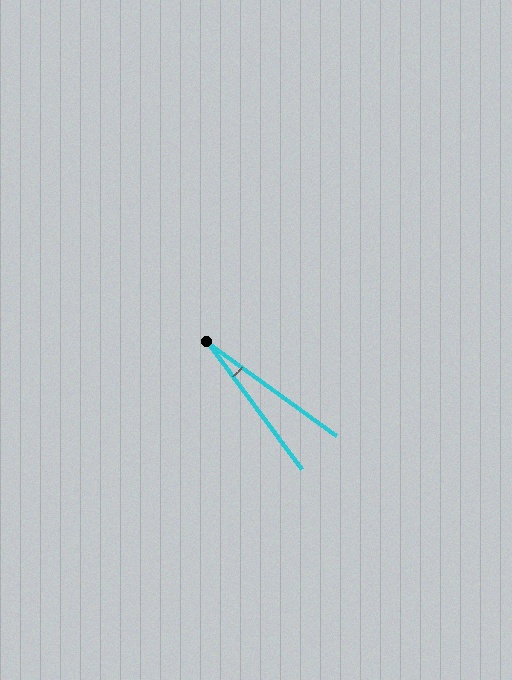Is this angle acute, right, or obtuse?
It is acute.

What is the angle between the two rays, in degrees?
Approximately 18 degrees.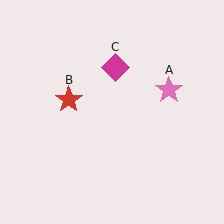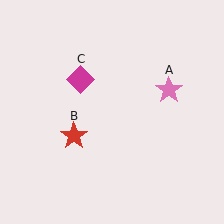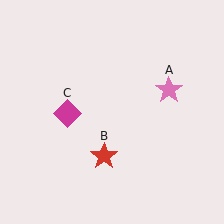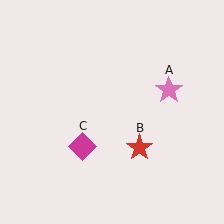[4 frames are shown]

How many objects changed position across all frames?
2 objects changed position: red star (object B), magenta diamond (object C).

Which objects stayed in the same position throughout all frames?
Pink star (object A) remained stationary.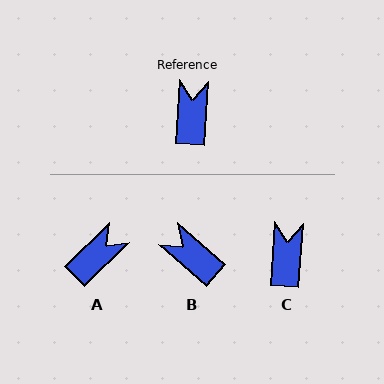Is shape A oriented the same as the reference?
No, it is off by about 41 degrees.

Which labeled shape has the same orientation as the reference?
C.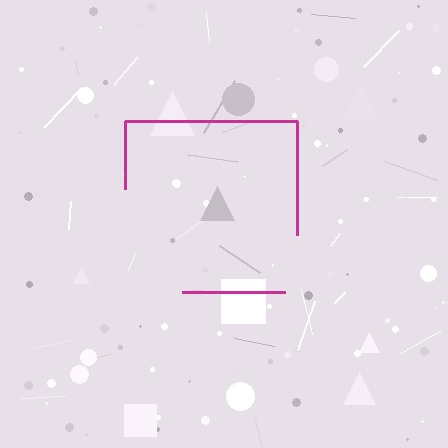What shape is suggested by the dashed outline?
The dashed outline suggests a square.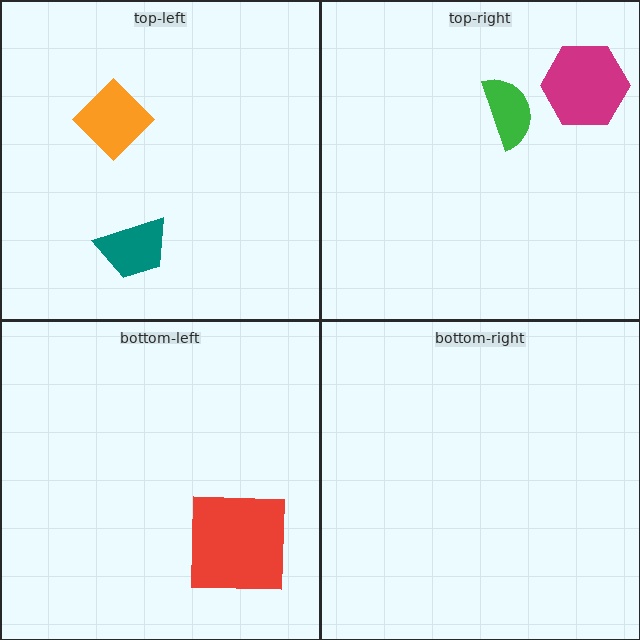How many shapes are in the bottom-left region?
1.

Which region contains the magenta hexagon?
The top-right region.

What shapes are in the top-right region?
The magenta hexagon, the green semicircle.